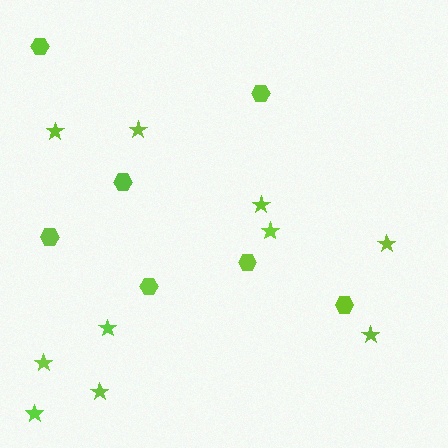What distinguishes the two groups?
There are 2 groups: one group of hexagons (7) and one group of stars (10).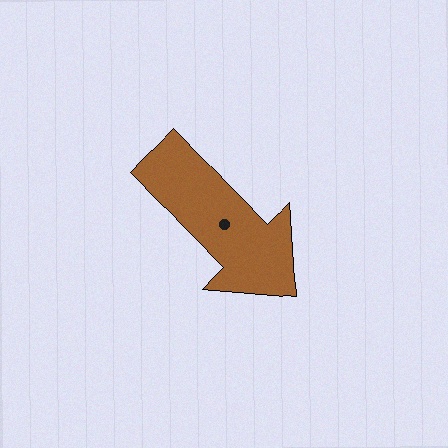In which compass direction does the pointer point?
Southeast.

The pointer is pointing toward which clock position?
Roughly 5 o'clock.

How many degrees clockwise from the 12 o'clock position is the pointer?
Approximately 136 degrees.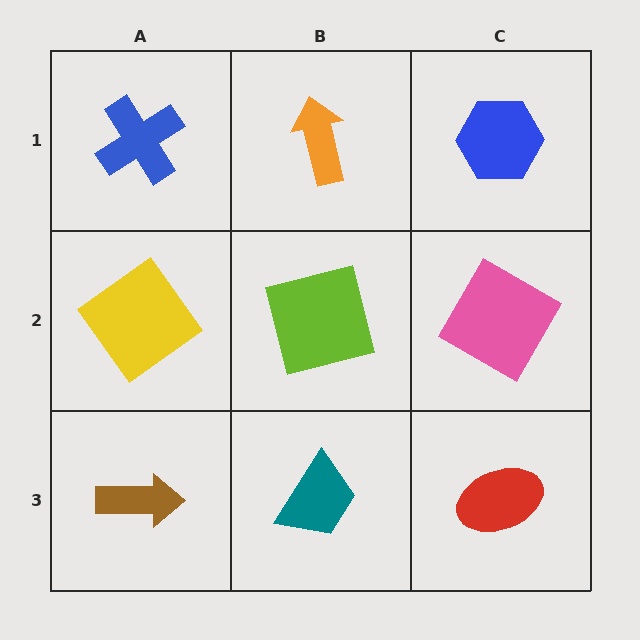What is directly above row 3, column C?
A pink diamond.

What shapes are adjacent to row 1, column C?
A pink diamond (row 2, column C), an orange arrow (row 1, column B).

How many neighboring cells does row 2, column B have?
4.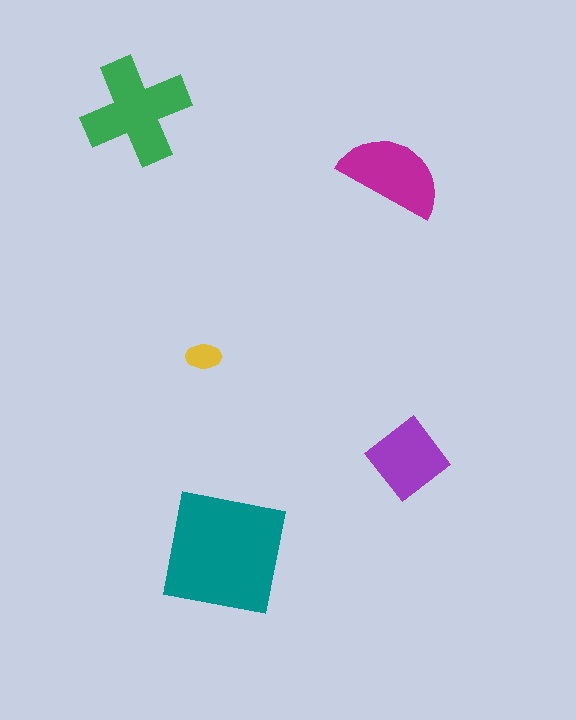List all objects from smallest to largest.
The yellow ellipse, the purple diamond, the magenta semicircle, the green cross, the teal square.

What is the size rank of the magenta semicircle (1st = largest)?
3rd.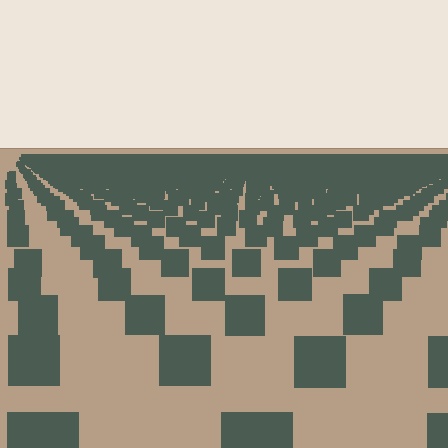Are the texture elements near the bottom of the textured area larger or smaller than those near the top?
Larger. Near the bottom, elements are closer to the viewer and appear at a bigger on-screen size.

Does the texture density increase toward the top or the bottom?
Density increases toward the top.